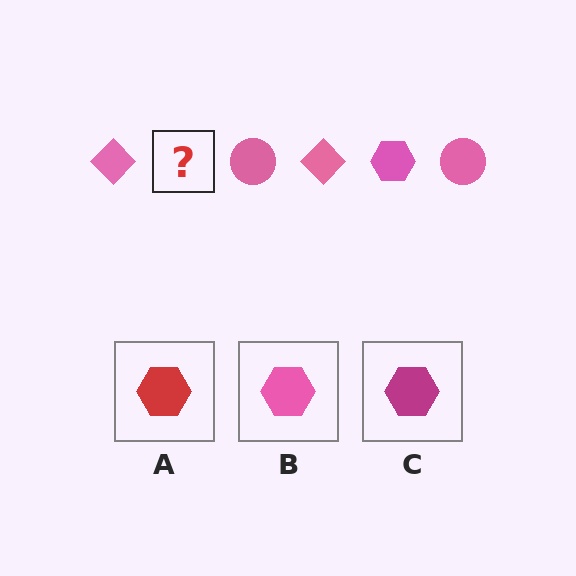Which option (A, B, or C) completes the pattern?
B.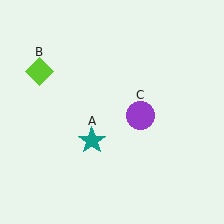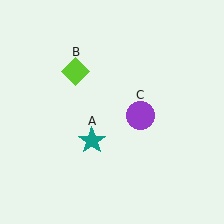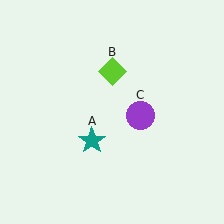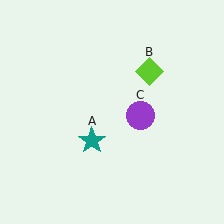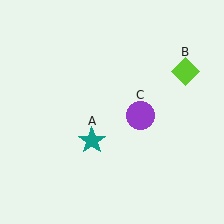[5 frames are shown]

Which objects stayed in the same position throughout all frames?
Teal star (object A) and purple circle (object C) remained stationary.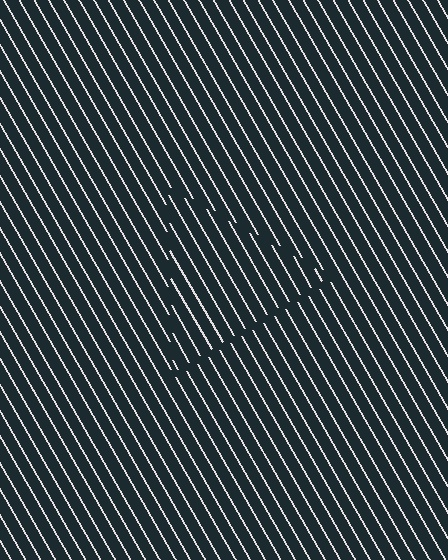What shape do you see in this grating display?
An illusory triangle. The interior of the shape contains the same grating, shifted by half a period — the contour is defined by the phase discontinuity where line-ends from the inner and outer gratings abut.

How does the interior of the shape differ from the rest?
The interior of the shape contains the same grating, shifted by half a period — the contour is defined by the phase discontinuity where line-ends from the inner and outer gratings abut.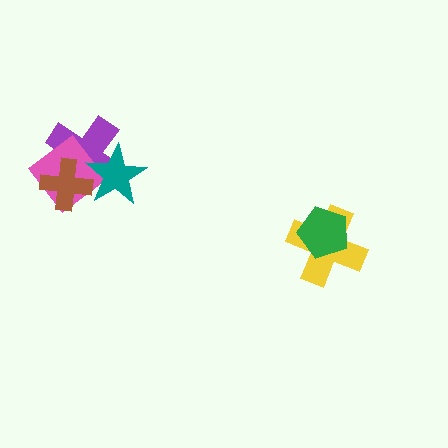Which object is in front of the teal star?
The brown cross is in front of the teal star.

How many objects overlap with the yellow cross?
1 object overlaps with the yellow cross.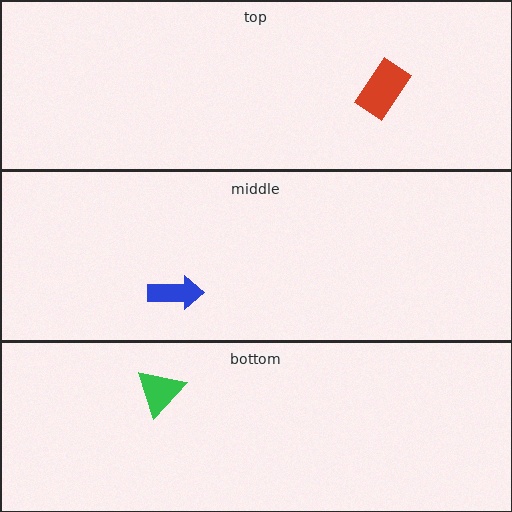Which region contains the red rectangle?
The top region.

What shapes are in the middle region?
The blue arrow.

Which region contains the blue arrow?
The middle region.